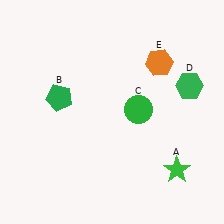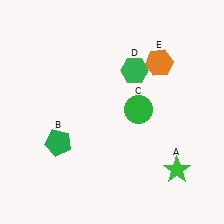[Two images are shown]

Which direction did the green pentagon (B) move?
The green pentagon (B) moved down.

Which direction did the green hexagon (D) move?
The green hexagon (D) moved left.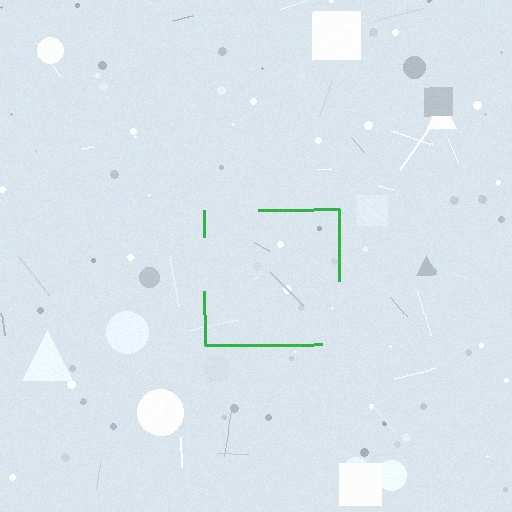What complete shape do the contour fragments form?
The contour fragments form a square.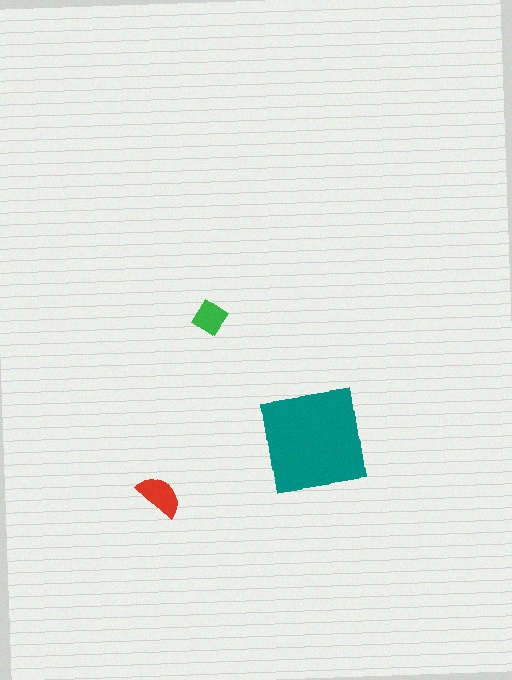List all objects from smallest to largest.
The green diamond, the red semicircle, the teal square.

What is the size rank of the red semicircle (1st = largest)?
2nd.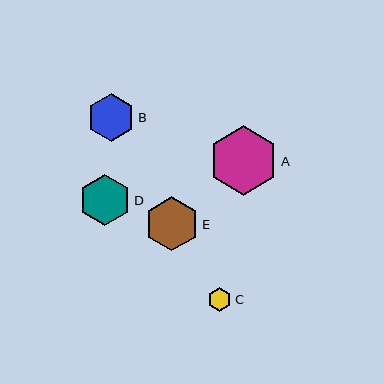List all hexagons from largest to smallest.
From largest to smallest: A, E, D, B, C.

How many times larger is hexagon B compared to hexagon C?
Hexagon B is approximately 2.0 times the size of hexagon C.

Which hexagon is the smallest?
Hexagon C is the smallest with a size of approximately 24 pixels.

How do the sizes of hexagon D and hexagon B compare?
Hexagon D and hexagon B are approximately the same size.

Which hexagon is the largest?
Hexagon A is the largest with a size of approximately 69 pixels.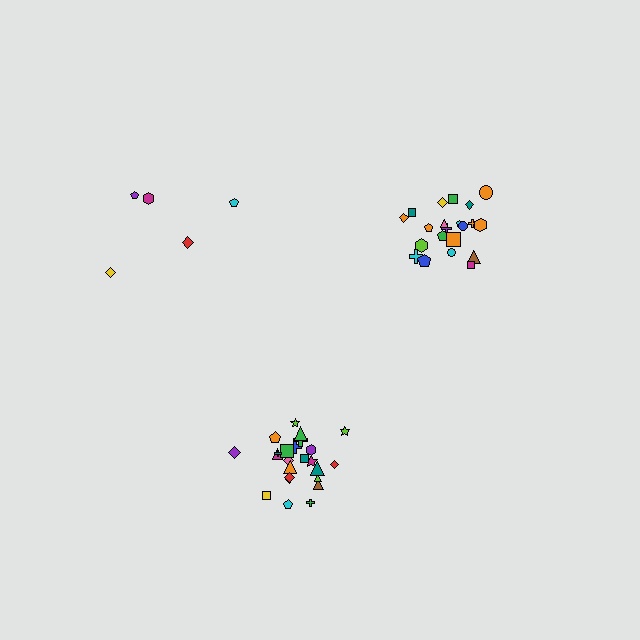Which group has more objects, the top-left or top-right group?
The top-right group.